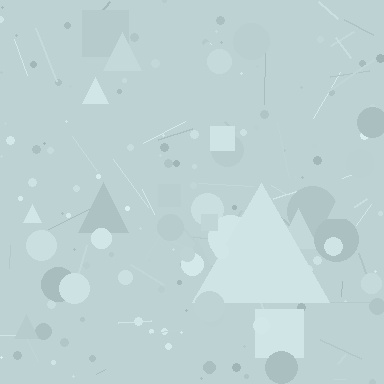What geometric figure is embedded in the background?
A triangle is embedded in the background.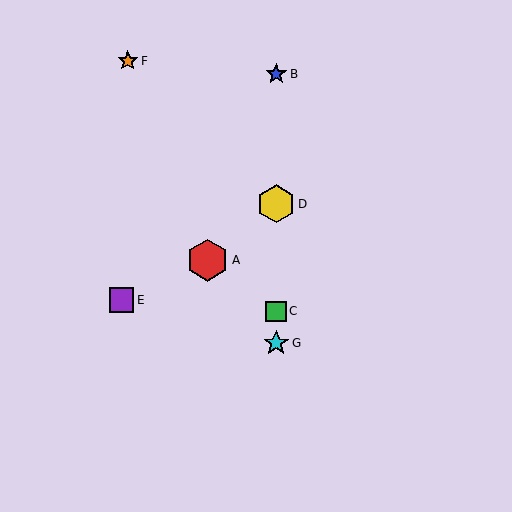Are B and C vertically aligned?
Yes, both are at x≈276.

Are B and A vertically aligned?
No, B is at x≈276 and A is at x≈208.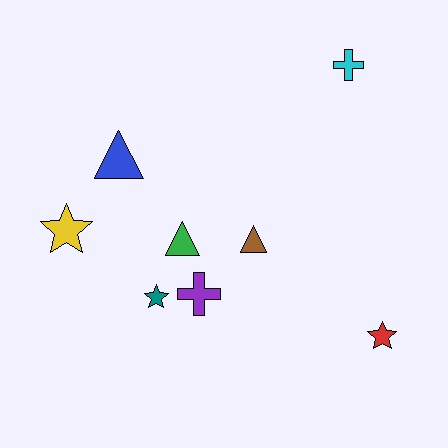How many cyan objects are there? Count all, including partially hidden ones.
There is 1 cyan object.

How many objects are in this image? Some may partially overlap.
There are 8 objects.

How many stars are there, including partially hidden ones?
There are 3 stars.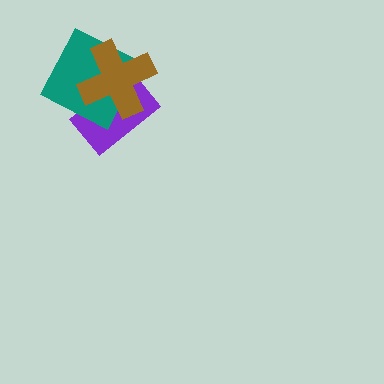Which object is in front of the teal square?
The brown cross is in front of the teal square.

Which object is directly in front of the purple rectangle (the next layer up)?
The teal square is directly in front of the purple rectangle.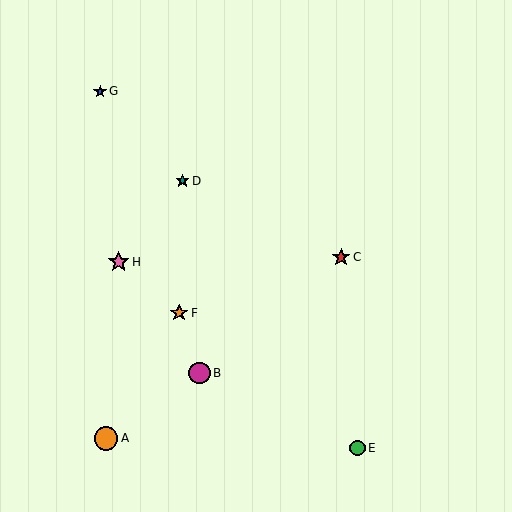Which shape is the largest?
The orange circle (labeled A) is the largest.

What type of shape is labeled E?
Shape E is a green circle.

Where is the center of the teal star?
The center of the teal star is at (183, 181).